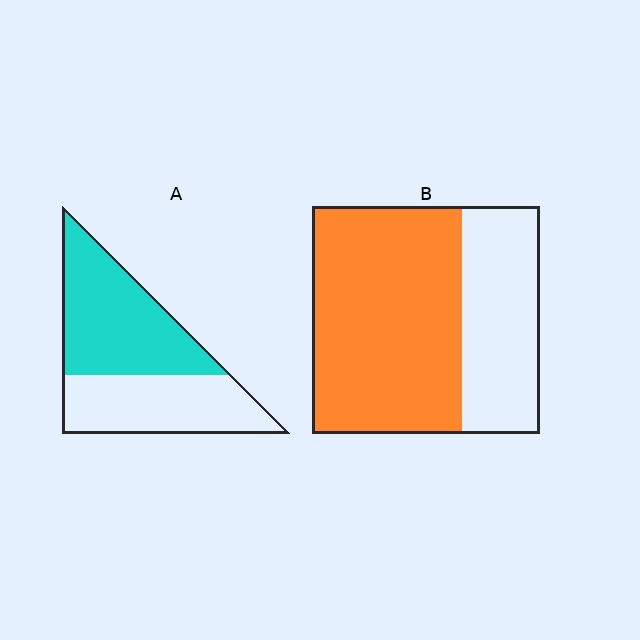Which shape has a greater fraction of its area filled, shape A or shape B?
Shape B.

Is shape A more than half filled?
Yes.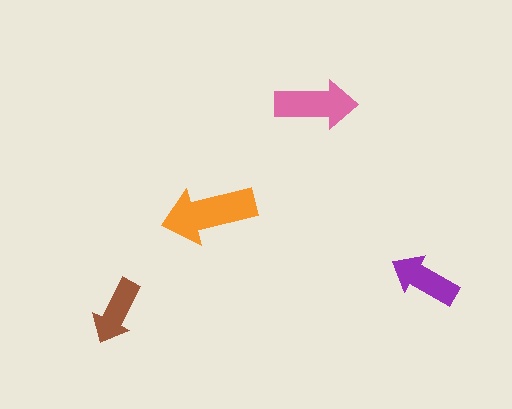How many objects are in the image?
There are 4 objects in the image.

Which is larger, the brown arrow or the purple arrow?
The purple one.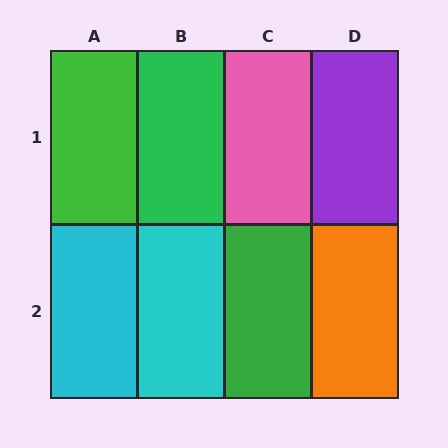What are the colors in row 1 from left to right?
Green, green, pink, purple.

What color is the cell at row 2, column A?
Cyan.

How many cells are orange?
1 cell is orange.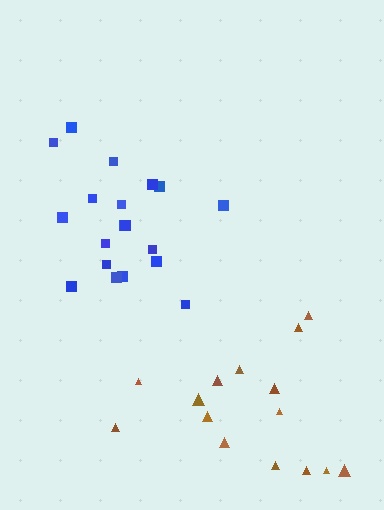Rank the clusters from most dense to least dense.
blue, brown.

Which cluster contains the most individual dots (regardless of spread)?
Blue (19).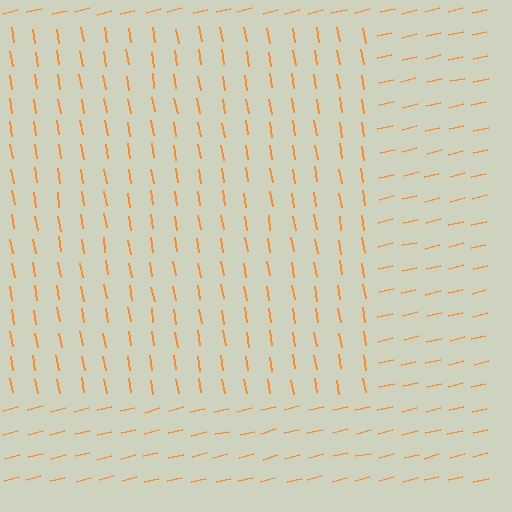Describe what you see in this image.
The image is filled with small orange line segments. A rectangle region in the image has lines oriented differently from the surrounding lines, creating a visible texture boundary.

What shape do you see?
I see a rectangle.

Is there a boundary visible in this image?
Yes, there is a texture boundary formed by a change in line orientation.